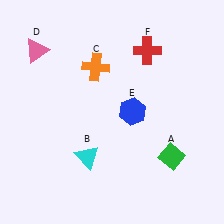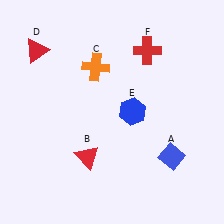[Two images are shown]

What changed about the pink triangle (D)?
In Image 1, D is pink. In Image 2, it changed to red.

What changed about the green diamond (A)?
In Image 1, A is green. In Image 2, it changed to blue.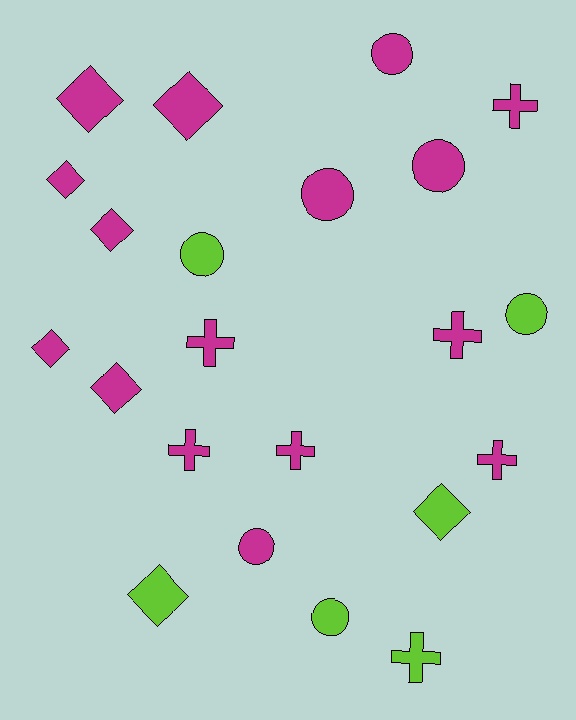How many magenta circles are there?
There are 4 magenta circles.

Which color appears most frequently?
Magenta, with 16 objects.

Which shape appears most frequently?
Diamond, with 8 objects.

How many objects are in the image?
There are 22 objects.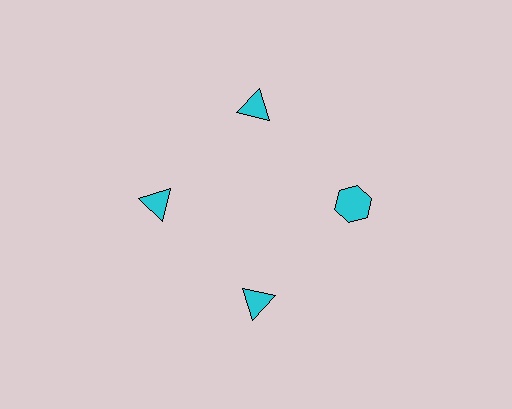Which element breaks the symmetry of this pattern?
The cyan hexagon at roughly the 3 o'clock position breaks the symmetry. All other shapes are cyan triangles.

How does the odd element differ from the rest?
It has a different shape: hexagon instead of triangle.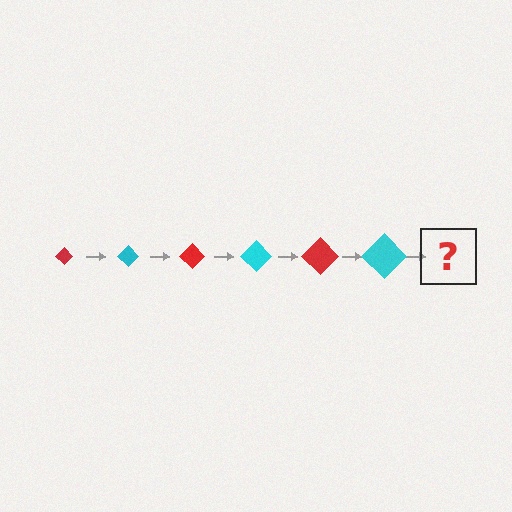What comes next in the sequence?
The next element should be a red diamond, larger than the previous one.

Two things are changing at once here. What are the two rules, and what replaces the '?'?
The two rules are that the diamond grows larger each step and the color cycles through red and cyan. The '?' should be a red diamond, larger than the previous one.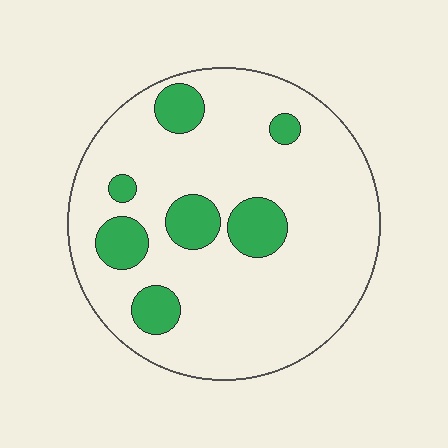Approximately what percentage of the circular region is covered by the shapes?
Approximately 15%.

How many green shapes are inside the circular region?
7.